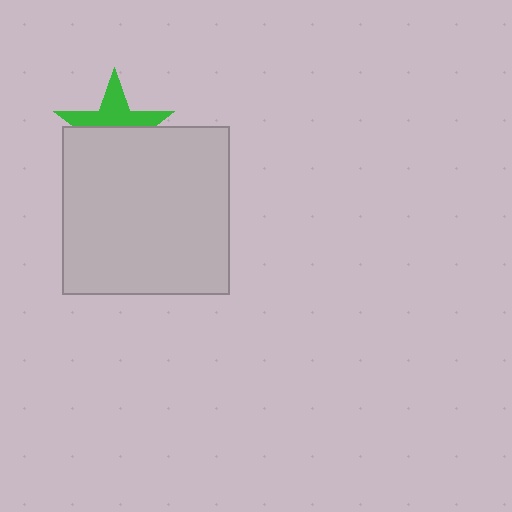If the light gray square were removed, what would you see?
You would see the complete green star.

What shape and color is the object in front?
The object in front is a light gray square.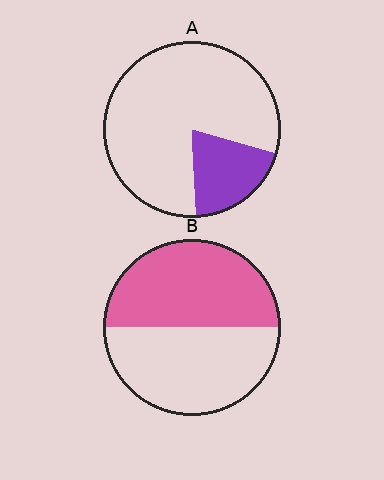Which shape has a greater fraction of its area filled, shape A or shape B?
Shape B.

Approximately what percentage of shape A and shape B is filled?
A is approximately 20% and B is approximately 50%.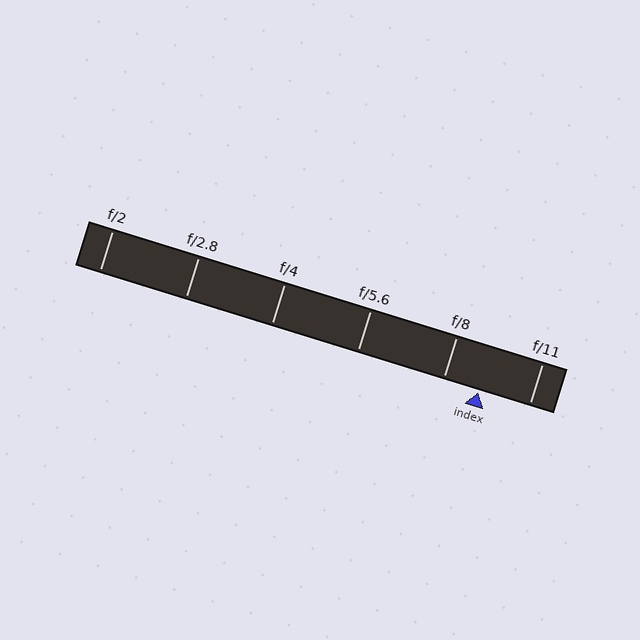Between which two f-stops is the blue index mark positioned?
The index mark is between f/8 and f/11.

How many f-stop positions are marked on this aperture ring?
There are 6 f-stop positions marked.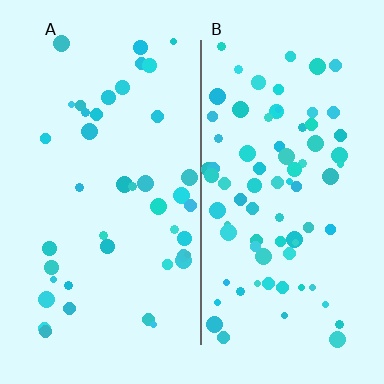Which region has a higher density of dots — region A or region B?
B (the right).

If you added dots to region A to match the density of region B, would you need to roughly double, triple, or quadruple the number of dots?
Approximately double.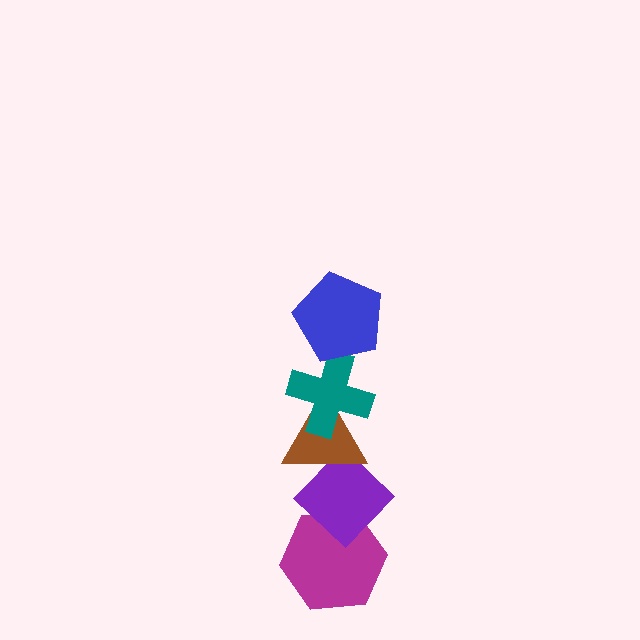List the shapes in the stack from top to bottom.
From top to bottom: the blue pentagon, the teal cross, the brown triangle, the purple diamond, the magenta hexagon.